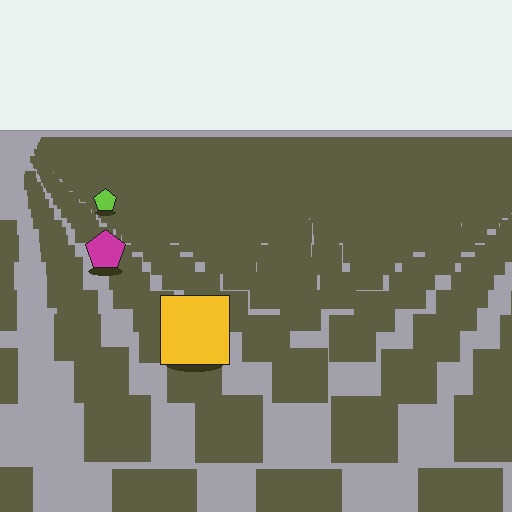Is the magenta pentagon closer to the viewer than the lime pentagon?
Yes. The magenta pentagon is closer — you can tell from the texture gradient: the ground texture is coarser near it.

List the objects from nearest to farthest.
From nearest to farthest: the yellow square, the magenta pentagon, the lime pentagon.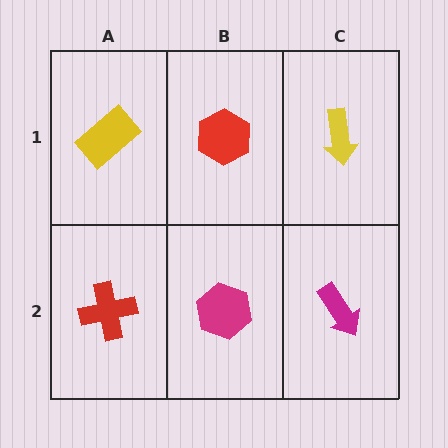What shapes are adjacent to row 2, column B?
A red hexagon (row 1, column B), a red cross (row 2, column A), a magenta arrow (row 2, column C).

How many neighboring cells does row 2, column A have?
2.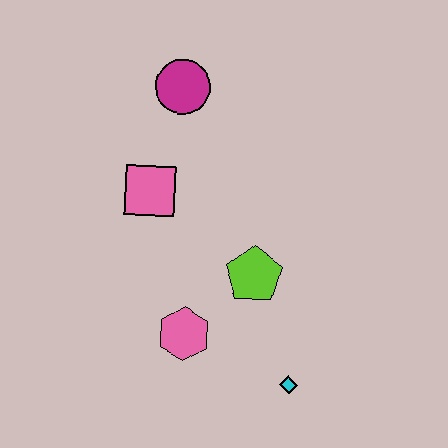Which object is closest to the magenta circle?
The pink square is closest to the magenta circle.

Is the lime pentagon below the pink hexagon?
No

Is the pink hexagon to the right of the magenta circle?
Yes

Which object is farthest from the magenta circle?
The cyan diamond is farthest from the magenta circle.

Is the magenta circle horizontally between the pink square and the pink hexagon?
Yes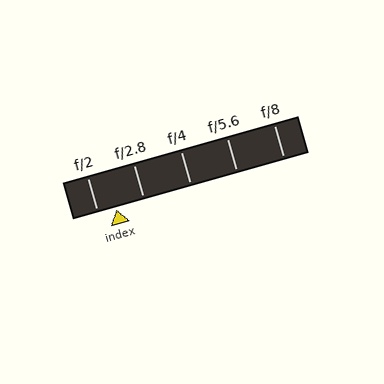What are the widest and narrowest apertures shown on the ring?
The widest aperture shown is f/2 and the narrowest is f/8.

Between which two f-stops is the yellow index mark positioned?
The index mark is between f/2 and f/2.8.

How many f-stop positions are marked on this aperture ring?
There are 5 f-stop positions marked.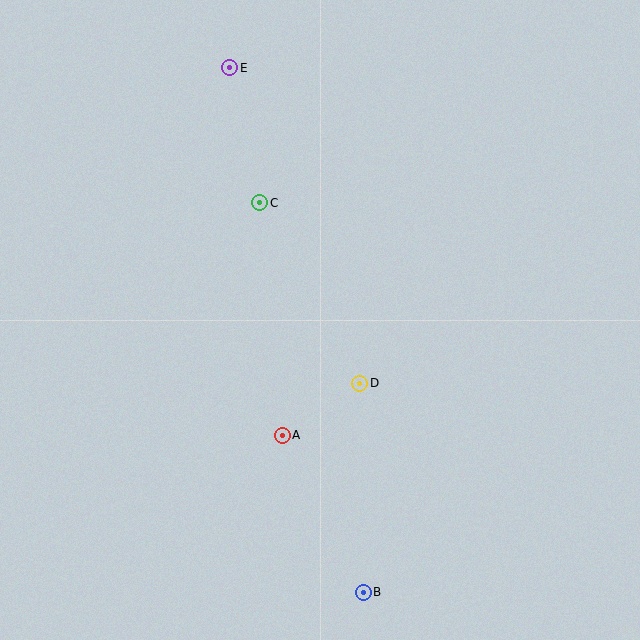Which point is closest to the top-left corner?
Point E is closest to the top-left corner.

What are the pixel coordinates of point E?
Point E is at (230, 68).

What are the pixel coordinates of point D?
Point D is at (360, 383).